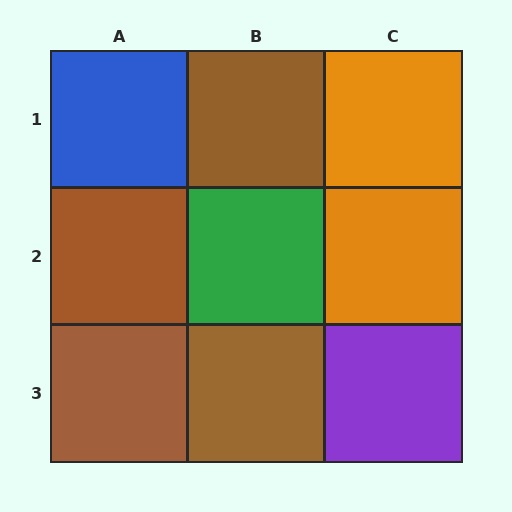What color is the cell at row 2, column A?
Brown.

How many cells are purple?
1 cell is purple.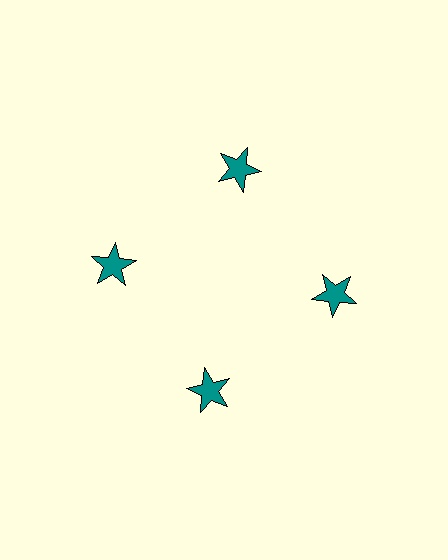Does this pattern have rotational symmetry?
Yes, this pattern has 4-fold rotational symmetry. It looks the same after rotating 90 degrees around the center.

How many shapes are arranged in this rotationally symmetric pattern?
There are 4 shapes, arranged in 4 groups of 1.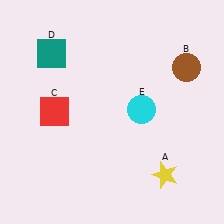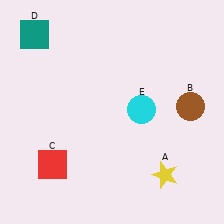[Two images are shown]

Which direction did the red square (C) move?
The red square (C) moved down.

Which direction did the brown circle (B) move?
The brown circle (B) moved down.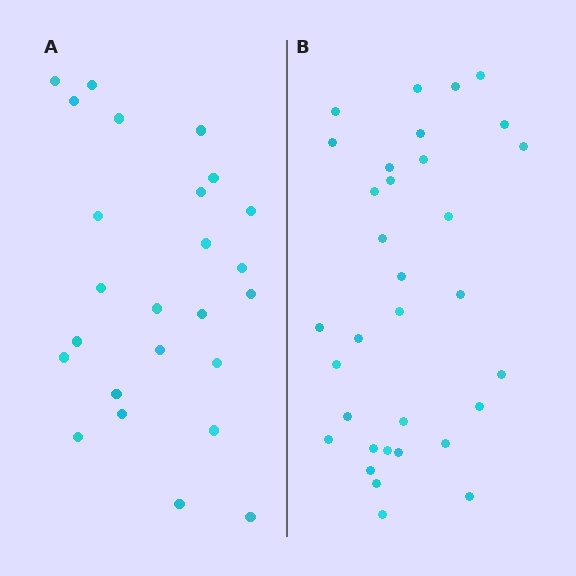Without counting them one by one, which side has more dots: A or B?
Region B (the right region) has more dots.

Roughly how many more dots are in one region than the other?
Region B has roughly 8 or so more dots than region A.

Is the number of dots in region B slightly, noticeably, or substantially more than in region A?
Region B has noticeably more, but not dramatically so. The ratio is roughly 1.3 to 1.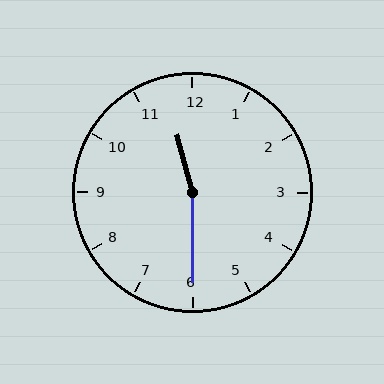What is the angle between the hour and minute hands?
Approximately 165 degrees.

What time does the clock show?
11:30.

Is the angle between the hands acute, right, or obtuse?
It is obtuse.